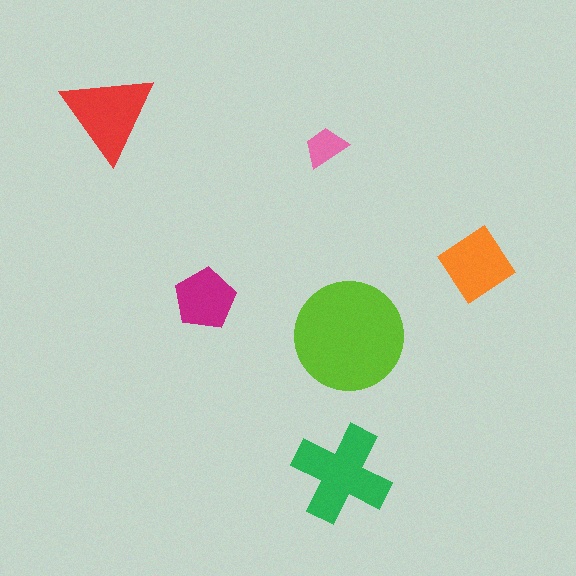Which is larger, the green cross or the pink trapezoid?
The green cross.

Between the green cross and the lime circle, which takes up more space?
The lime circle.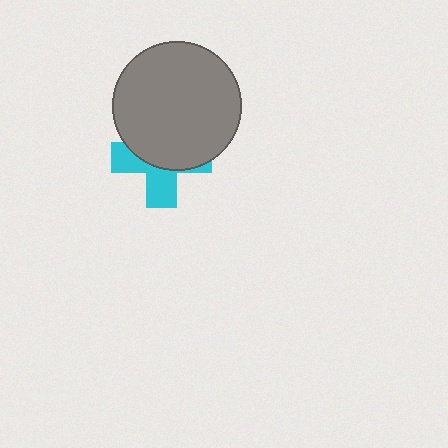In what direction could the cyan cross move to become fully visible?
The cyan cross could move down. That would shift it out from behind the gray circle entirely.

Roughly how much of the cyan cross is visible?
A small part of it is visible (roughly 41%).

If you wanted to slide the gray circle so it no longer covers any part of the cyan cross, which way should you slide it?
Slide it up — that is the most direct way to separate the two shapes.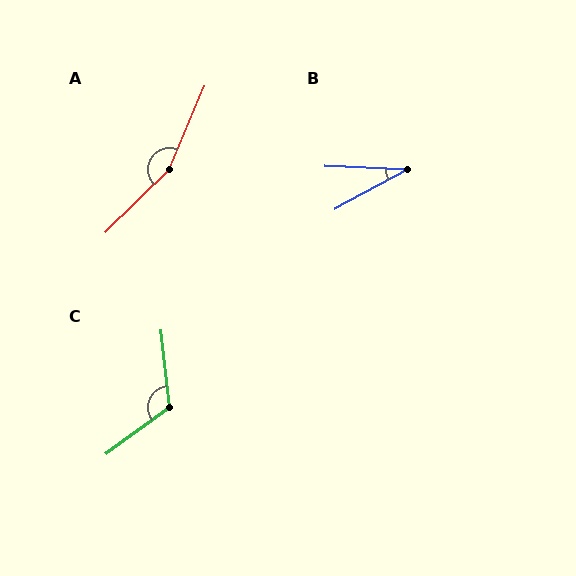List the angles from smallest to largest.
B (31°), C (119°), A (158°).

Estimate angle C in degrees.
Approximately 119 degrees.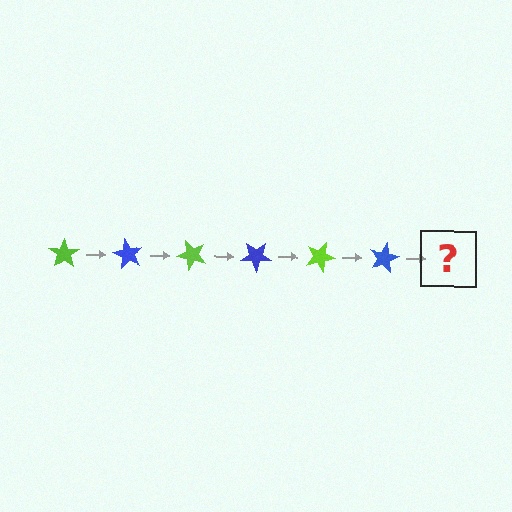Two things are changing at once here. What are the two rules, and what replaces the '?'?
The two rules are that it rotates 60 degrees each step and the color cycles through lime and blue. The '?' should be a lime star, rotated 360 degrees from the start.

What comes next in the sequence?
The next element should be a lime star, rotated 360 degrees from the start.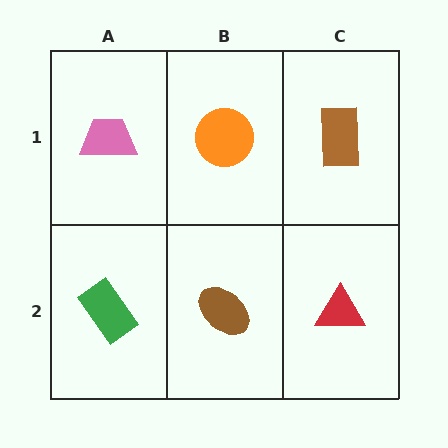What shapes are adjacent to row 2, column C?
A brown rectangle (row 1, column C), a brown ellipse (row 2, column B).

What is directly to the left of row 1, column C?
An orange circle.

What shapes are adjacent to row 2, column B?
An orange circle (row 1, column B), a green rectangle (row 2, column A), a red triangle (row 2, column C).